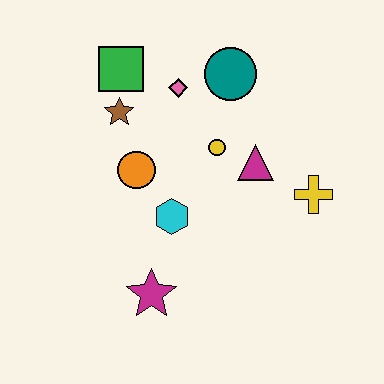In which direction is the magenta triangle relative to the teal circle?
The magenta triangle is below the teal circle.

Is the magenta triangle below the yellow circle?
Yes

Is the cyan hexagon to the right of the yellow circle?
No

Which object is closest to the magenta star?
The cyan hexagon is closest to the magenta star.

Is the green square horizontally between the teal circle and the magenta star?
No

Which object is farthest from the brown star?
The yellow cross is farthest from the brown star.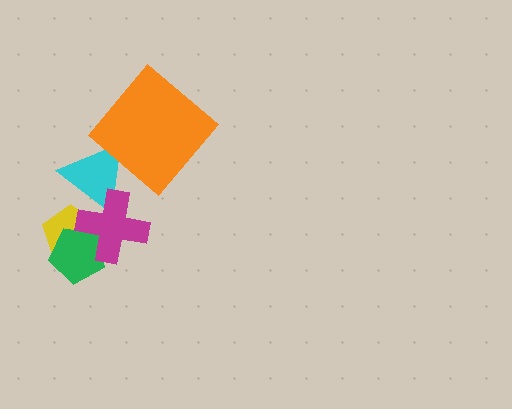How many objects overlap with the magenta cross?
3 objects overlap with the magenta cross.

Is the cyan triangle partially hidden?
Yes, it is partially covered by another shape.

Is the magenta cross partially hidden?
No, no other shape covers it.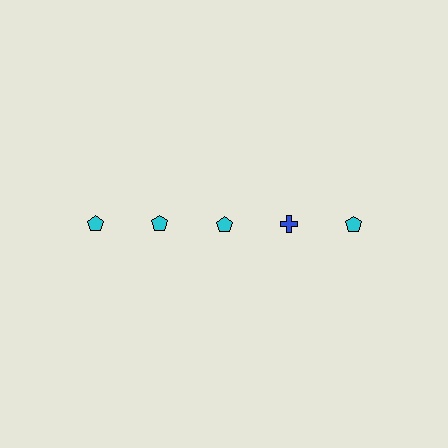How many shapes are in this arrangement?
There are 5 shapes arranged in a grid pattern.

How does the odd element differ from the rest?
It differs in both color (blue instead of cyan) and shape (cross instead of pentagon).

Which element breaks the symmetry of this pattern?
The blue cross in the top row, second from right column breaks the symmetry. All other shapes are cyan pentagons.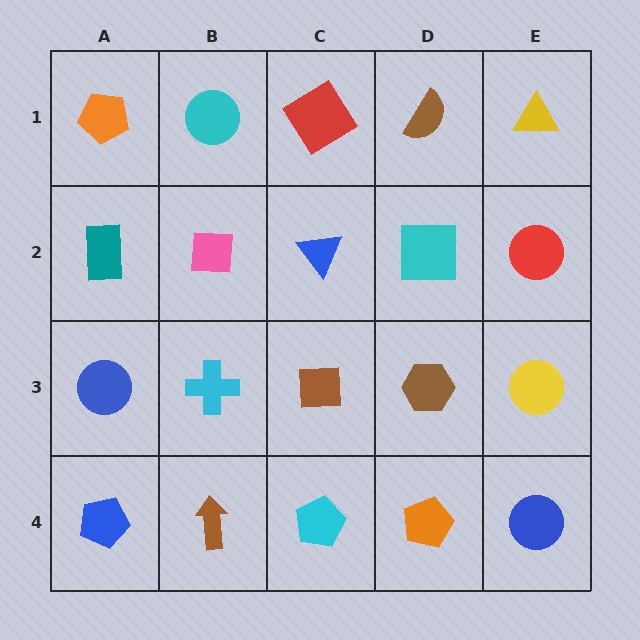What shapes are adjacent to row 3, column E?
A red circle (row 2, column E), a blue circle (row 4, column E), a brown hexagon (row 3, column D).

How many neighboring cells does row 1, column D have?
3.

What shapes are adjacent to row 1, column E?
A red circle (row 2, column E), a brown semicircle (row 1, column D).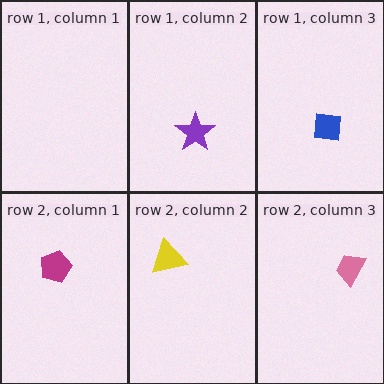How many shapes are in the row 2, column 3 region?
1.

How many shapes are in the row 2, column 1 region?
1.